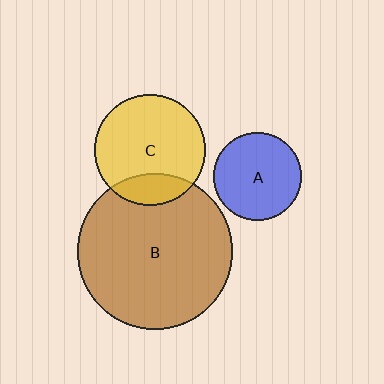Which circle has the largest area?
Circle B (brown).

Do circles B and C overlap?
Yes.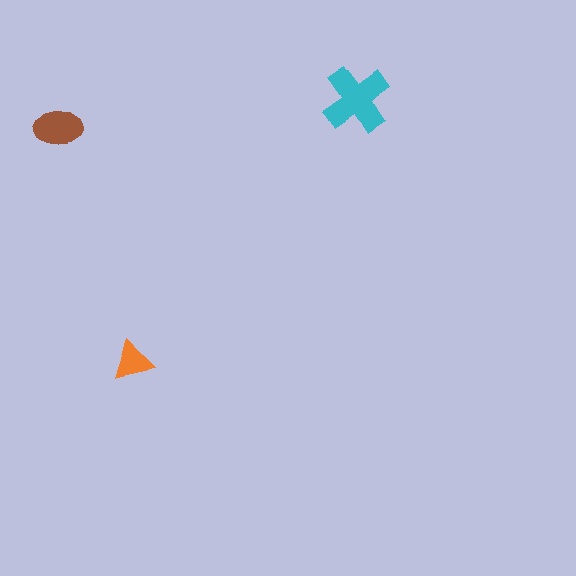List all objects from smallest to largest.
The orange triangle, the brown ellipse, the cyan cross.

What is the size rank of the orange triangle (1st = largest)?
3rd.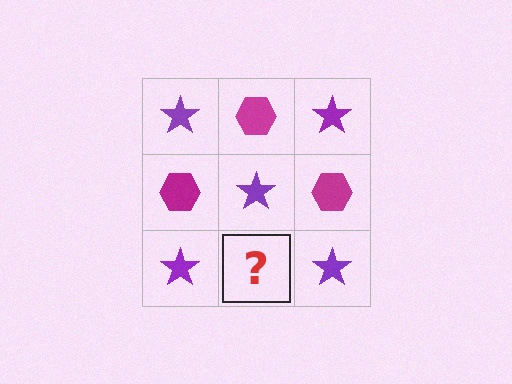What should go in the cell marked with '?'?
The missing cell should contain a magenta hexagon.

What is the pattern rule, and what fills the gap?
The rule is that it alternates purple star and magenta hexagon in a checkerboard pattern. The gap should be filled with a magenta hexagon.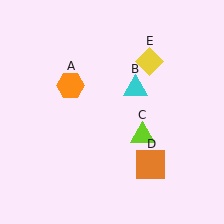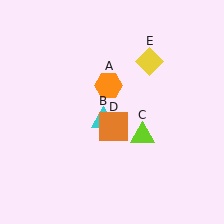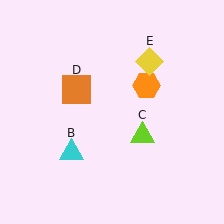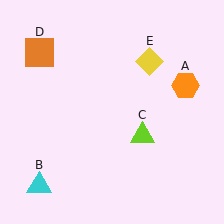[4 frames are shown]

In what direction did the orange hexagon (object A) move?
The orange hexagon (object A) moved right.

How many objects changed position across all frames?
3 objects changed position: orange hexagon (object A), cyan triangle (object B), orange square (object D).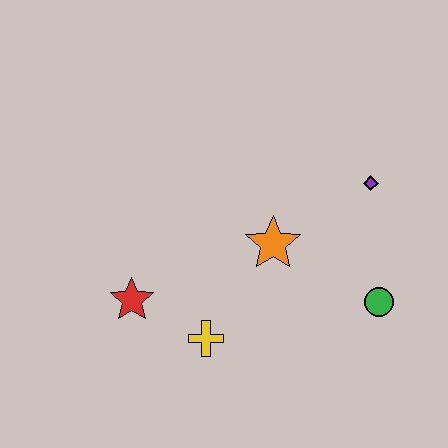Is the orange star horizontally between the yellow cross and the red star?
No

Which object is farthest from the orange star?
The red star is farthest from the orange star.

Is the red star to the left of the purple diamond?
Yes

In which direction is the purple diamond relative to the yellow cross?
The purple diamond is to the right of the yellow cross.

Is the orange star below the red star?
No